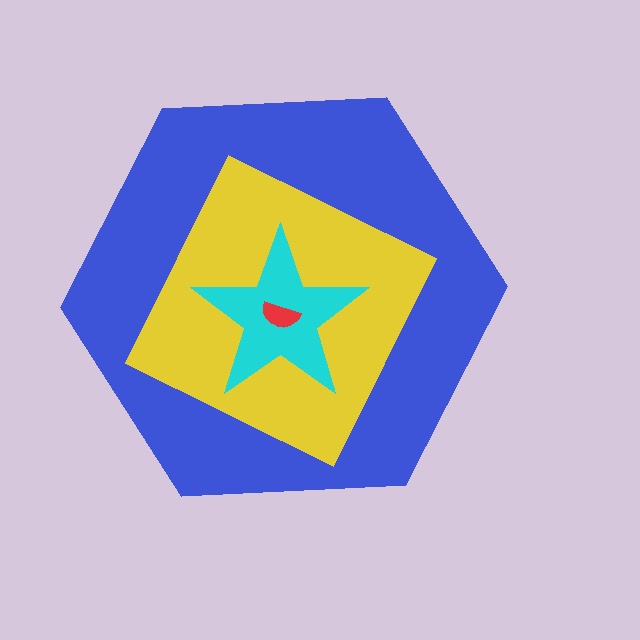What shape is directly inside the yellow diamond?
The cyan star.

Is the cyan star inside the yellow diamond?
Yes.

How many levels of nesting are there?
4.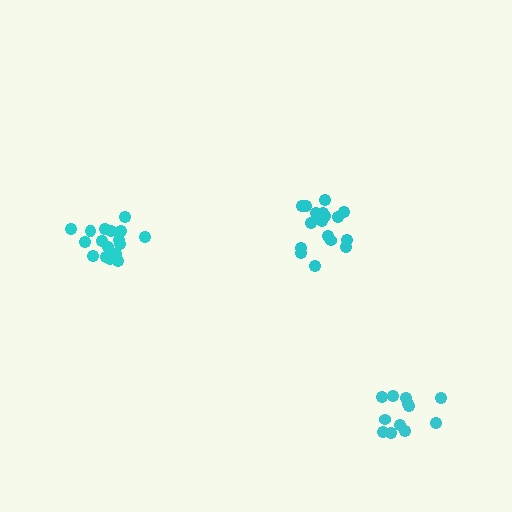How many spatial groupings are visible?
There are 3 spatial groupings.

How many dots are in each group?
Group 1: 17 dots, Group 2: 17 dots, Group 3: 12 dots (46 total).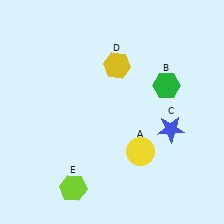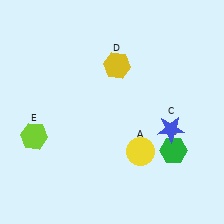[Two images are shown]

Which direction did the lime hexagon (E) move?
The lime hexagon (E) moved up.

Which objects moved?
The objects that moved are: the green hexagon (B), the lime hexagon (E).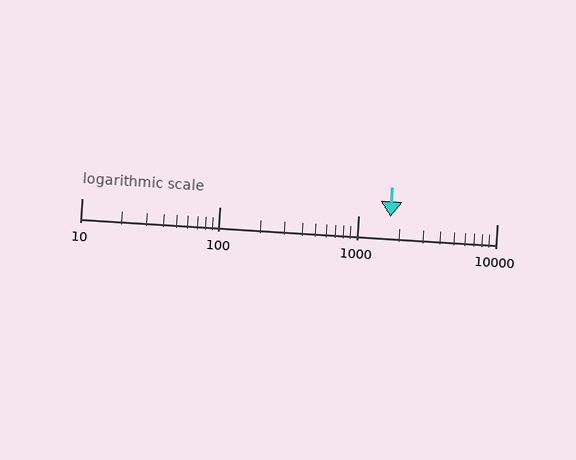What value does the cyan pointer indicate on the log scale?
The pointer indicates approximately 1700.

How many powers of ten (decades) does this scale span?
The scale spans 3 decades, from 10 to 10000.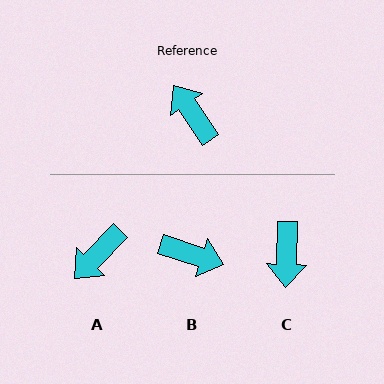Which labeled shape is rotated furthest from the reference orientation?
C, about 144 degrees away.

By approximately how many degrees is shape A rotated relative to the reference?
Approximately 102 degrees counter-clockwise.